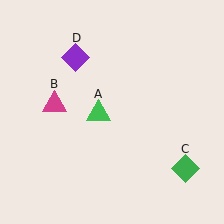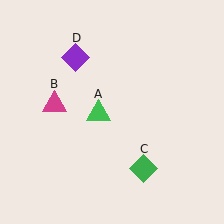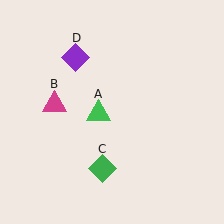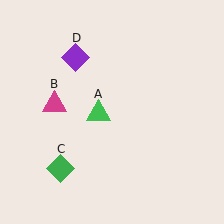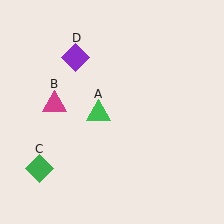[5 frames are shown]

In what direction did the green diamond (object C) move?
The green diamond (object C) moved left.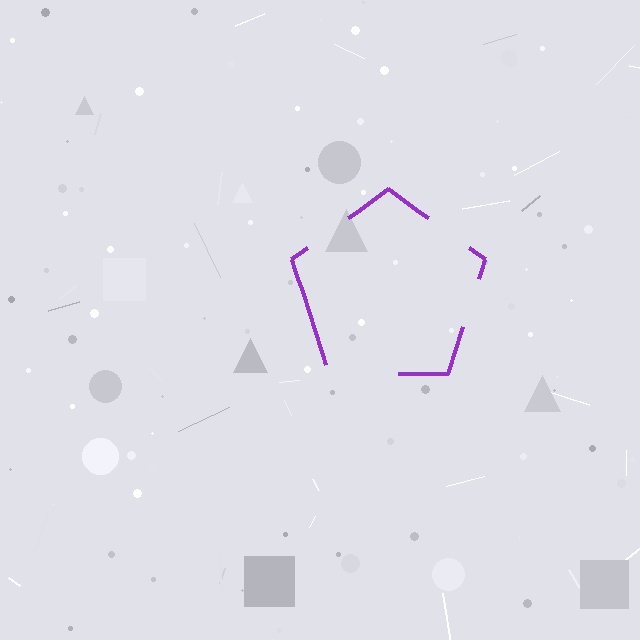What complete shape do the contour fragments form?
The contour fragments form a pentagon.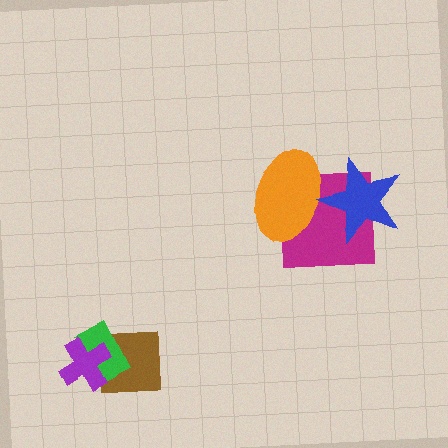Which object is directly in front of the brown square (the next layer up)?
The green rectangle is directly in front of the brown square.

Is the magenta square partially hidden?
Yes, it is partially covered by another shape.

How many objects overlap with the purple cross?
2 objects overlap with the purple cross.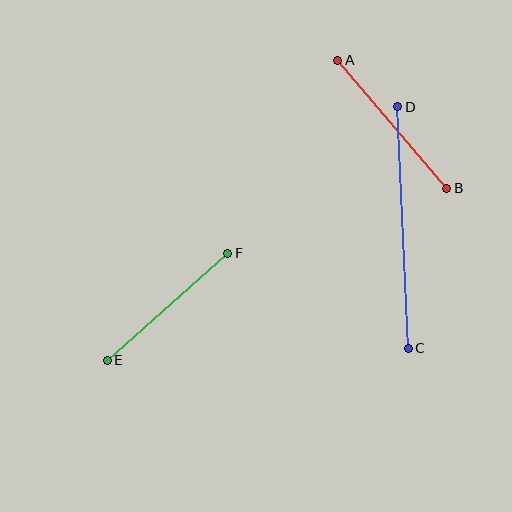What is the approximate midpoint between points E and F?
The midpoint is at approximately (168, 307) pixels.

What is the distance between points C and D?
The distance is approximately 242 pixels.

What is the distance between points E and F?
The distance is approximately 161 pixels.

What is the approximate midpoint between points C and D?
The midpoint is at approximately (403, 227) pixels.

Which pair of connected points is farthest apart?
Points C and D are farthest apart.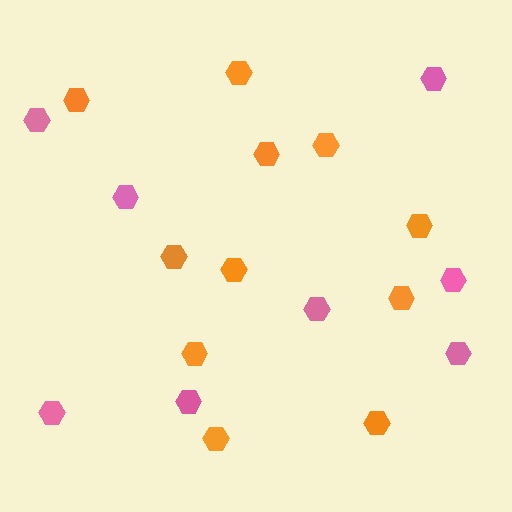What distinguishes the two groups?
There are 2 groups: one group of orange hexagons (11) and one group of pink hexagons (8).